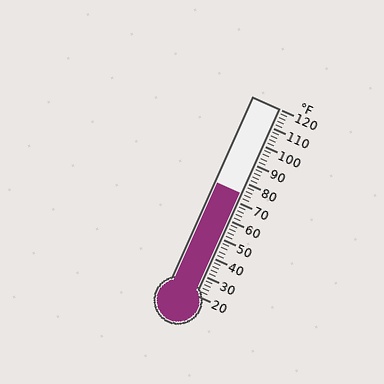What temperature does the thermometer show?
The thermometer shows approximately 74°F.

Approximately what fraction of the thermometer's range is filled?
The thermometer is filled to approximately 55% of its range.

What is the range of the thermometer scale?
The thermometer scale ranges from 20°F to 120°F.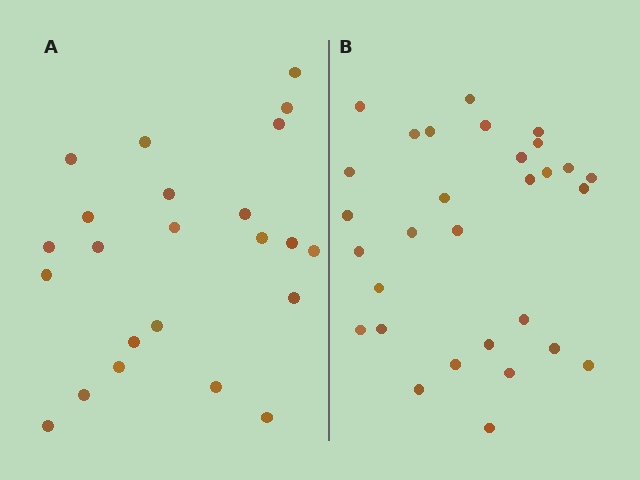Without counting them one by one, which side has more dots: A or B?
Region B (the right region) has more dots.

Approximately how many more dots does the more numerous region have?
Region B has roughly 8 or so more dots than region A.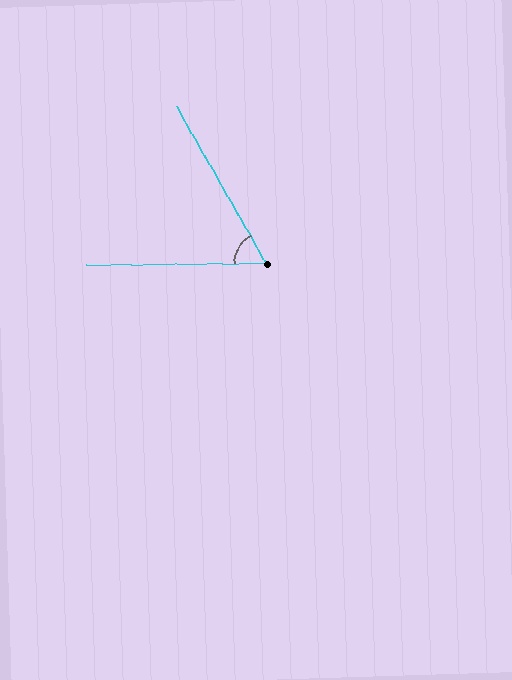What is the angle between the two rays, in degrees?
Approximately 61 degrees.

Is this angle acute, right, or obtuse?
It is acute.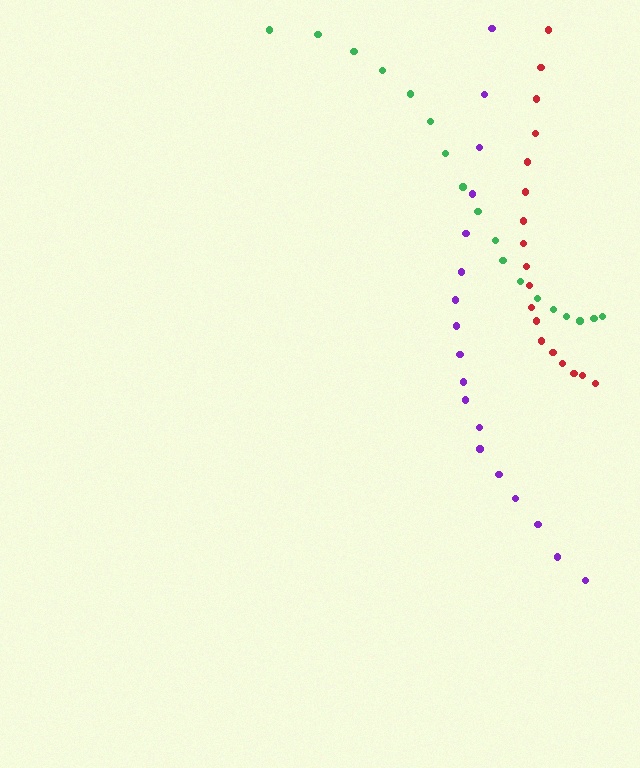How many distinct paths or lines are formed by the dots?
There are 3 distinct paths.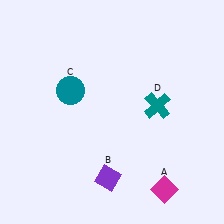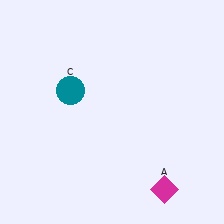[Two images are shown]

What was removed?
The purple diamond (B), the teal cross (D) were removed in Image 2.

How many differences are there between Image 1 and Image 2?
There are 2 differences between the two images.